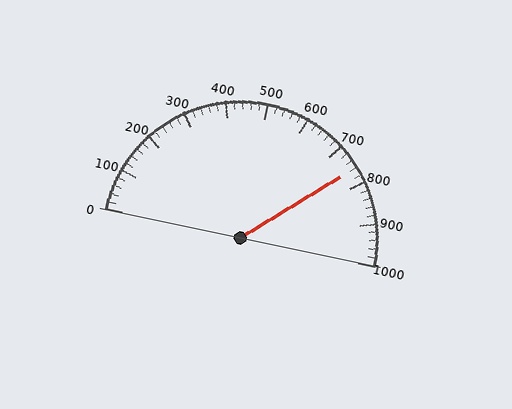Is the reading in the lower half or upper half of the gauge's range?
The reading is in the upper half of the range (0 to 1000).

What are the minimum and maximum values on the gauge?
The gauge ranges from 0 to 1000.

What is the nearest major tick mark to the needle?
The nearest major tick mark is 800.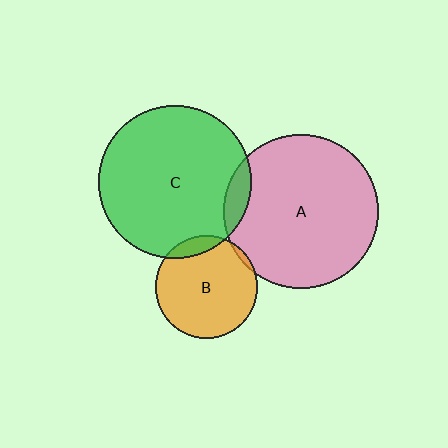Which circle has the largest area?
Circle A (pink).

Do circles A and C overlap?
Yes.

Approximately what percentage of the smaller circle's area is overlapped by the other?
Approximately 5%.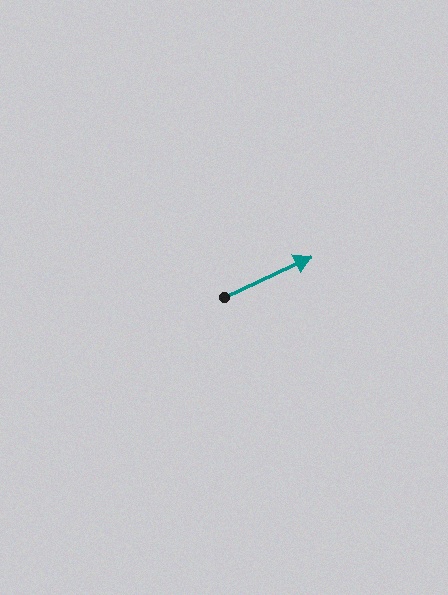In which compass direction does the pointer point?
Northeast.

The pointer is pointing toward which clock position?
Roughly 2 o'clock.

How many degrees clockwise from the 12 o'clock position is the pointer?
Approximately 65 degrees.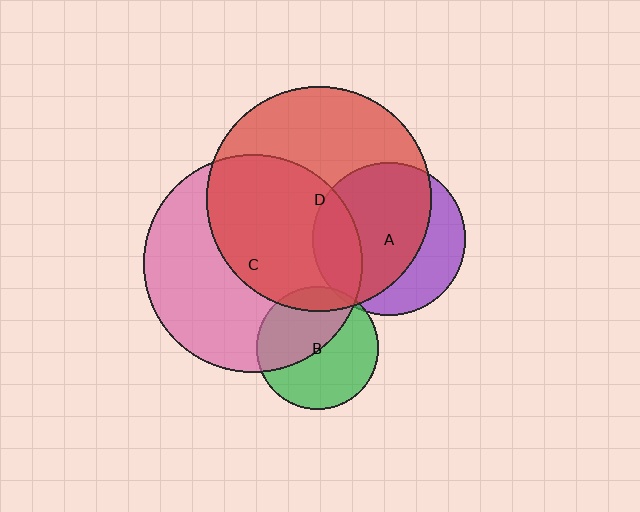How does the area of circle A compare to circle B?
Approximately 1.6 times.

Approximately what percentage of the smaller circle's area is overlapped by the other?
Approximately 10%.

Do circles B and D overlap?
Yes.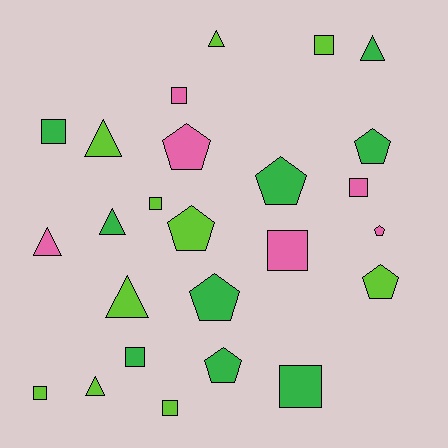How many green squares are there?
There are 3 green squares.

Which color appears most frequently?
Lime, with 10 objects.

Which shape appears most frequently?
Square, with 10 objects.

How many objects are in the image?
There are 25 objects.